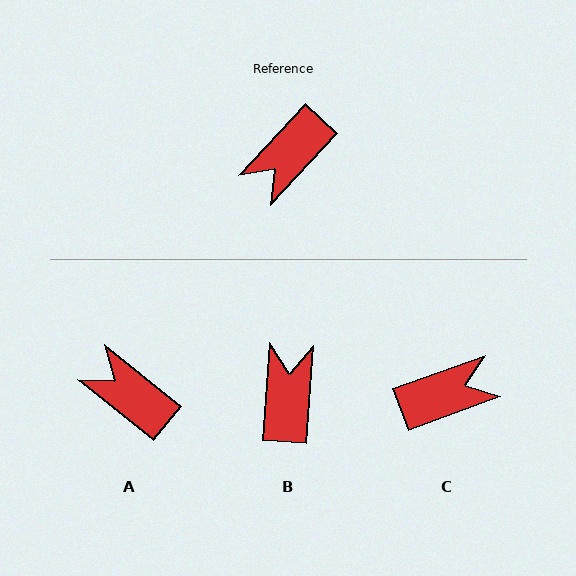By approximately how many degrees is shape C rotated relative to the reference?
Approximately 153 degrees counter-clockwise.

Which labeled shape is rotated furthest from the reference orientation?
C, about 153 degrees away.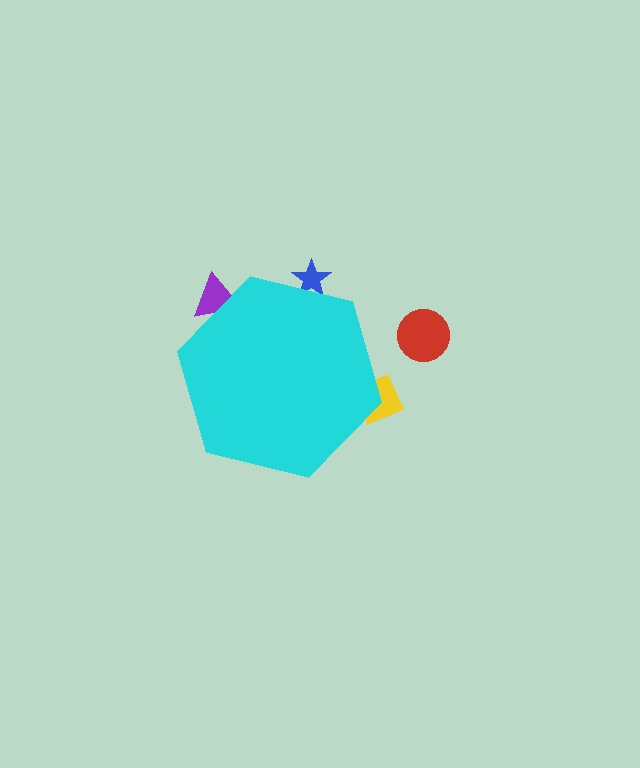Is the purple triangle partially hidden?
Yes, the purple triangle is partially hidden behind the cyan hexagon.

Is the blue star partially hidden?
Yes, the blue star is partially hidden behind the cyan hexagon.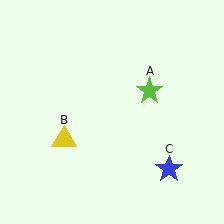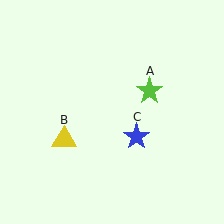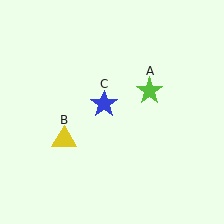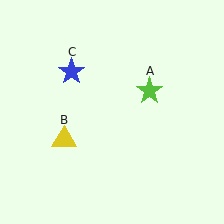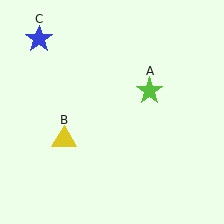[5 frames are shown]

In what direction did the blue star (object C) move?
The blue star (object C) moved up and to the left.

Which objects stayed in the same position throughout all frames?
Lime star (object A) and yellow triangle (object B) remained stationary.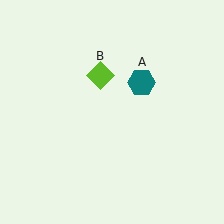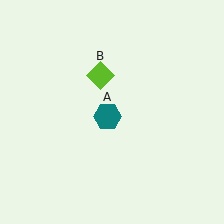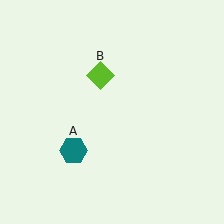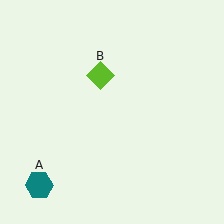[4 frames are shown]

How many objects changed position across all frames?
1 object changed position: teal hexagon (object A).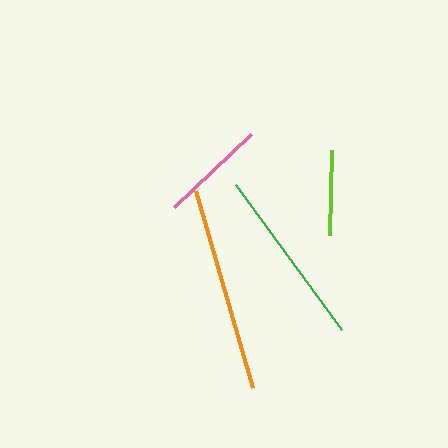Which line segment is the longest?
The orange line is the longest at approximately 205 pixels.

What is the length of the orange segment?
The orange segment is approximately 205 pixels long.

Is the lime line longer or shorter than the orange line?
The orange line is longer than the lime line.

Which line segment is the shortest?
The lime line is the shortest at approximately 85 pixels.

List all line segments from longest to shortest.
From longest to shortest: orange, green, pink, lime.